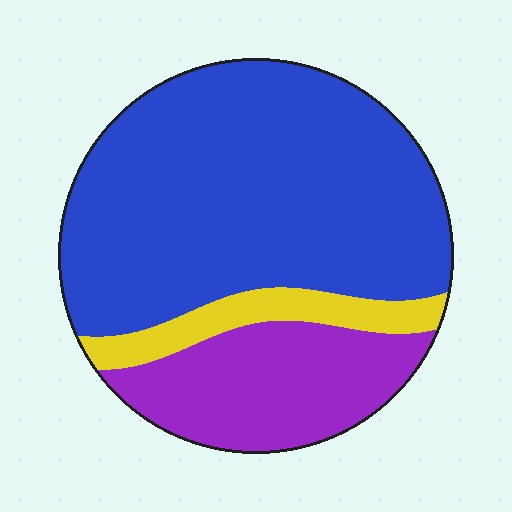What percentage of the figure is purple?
Purple covers roughly 25% of the figure.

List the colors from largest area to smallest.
From largest to smallest: blue, purple, yellow.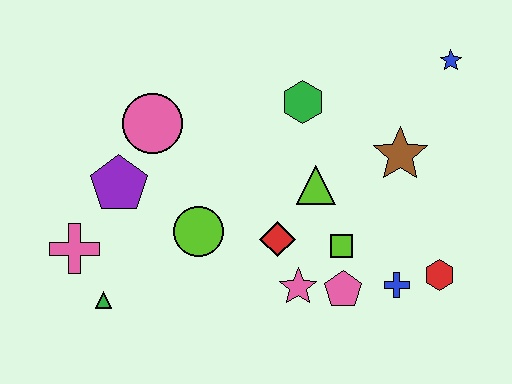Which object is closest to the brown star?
The lime triangle is closest to the brown star.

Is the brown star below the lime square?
No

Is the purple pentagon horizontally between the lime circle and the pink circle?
No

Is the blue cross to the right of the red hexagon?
No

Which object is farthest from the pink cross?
The blue star is farthest from the pink cross.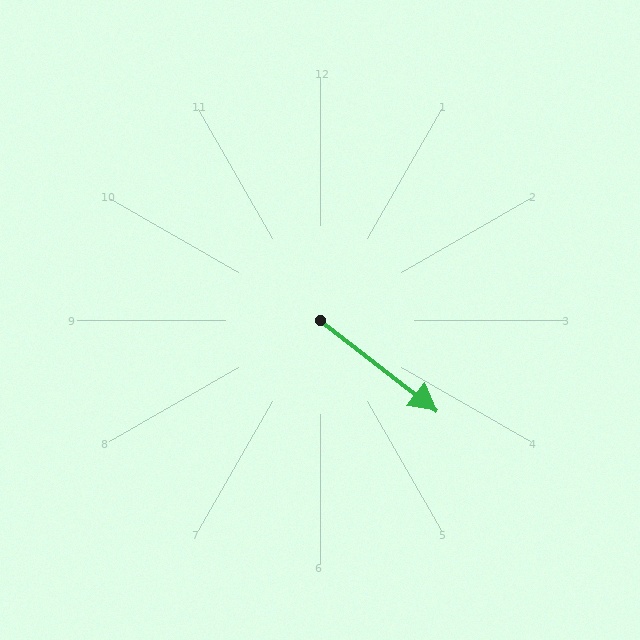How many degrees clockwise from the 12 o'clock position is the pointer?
Approximately 128 degrees.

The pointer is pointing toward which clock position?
Roughly 4 o'clock.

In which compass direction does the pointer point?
Southeast.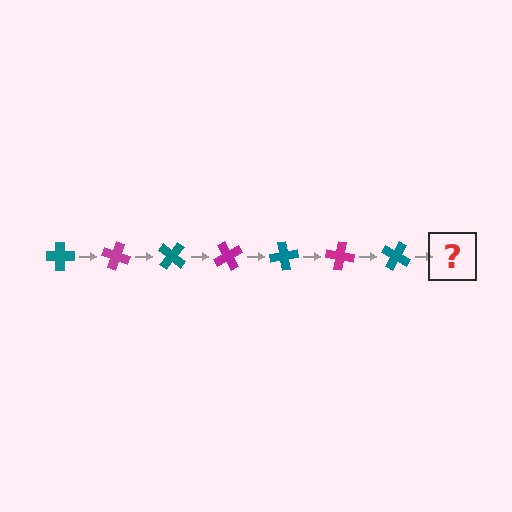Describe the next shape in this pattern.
It should be a magenta cross, rotated 140 degrees from the start.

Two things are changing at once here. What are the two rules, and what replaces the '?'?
The two rules are that it rotates 20 degrees each step and the color cycles through teal and magenta. The '?' should be a magenta cross, rotated 140 degrees from the start.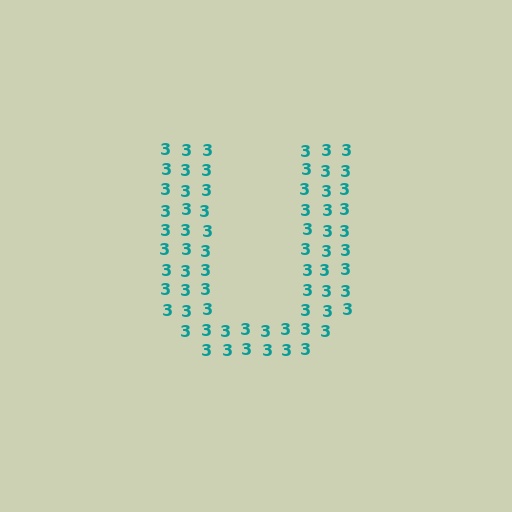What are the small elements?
The small elements are digit 3's.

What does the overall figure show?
The overall figure shows the letter U.